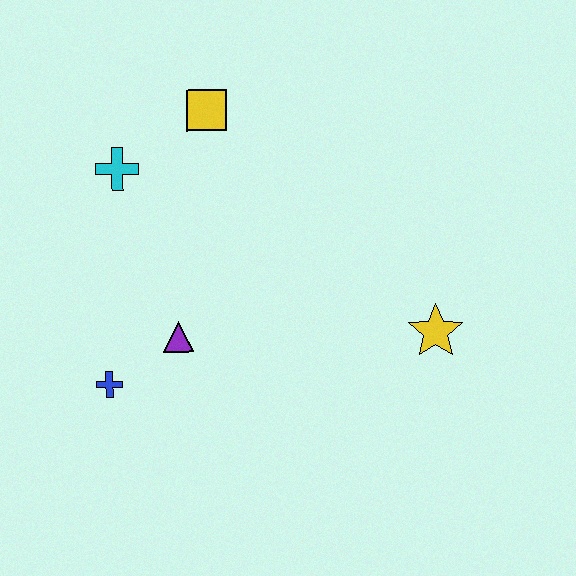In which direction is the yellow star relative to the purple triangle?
The yellow star is to the right of the purple triangle.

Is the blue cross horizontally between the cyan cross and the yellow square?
No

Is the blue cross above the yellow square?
No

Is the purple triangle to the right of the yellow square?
No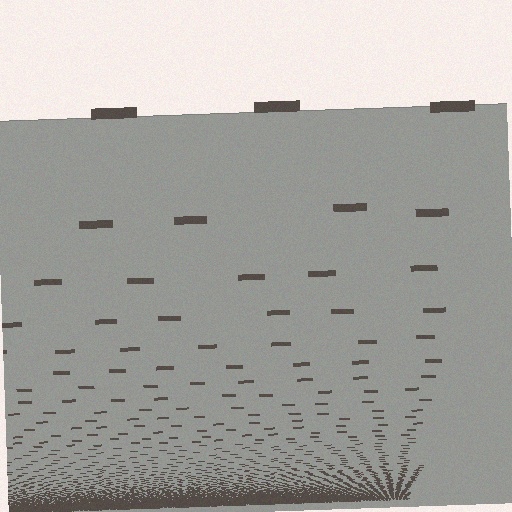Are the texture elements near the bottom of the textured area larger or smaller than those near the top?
Smaller. The gradient is inverted — elements near the bottom are smaller and denser.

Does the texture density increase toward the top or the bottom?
Density increases toward the bottom.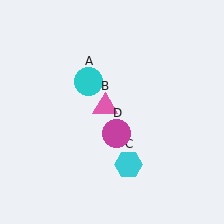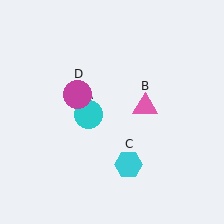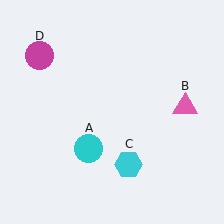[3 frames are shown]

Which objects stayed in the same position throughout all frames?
Cyan hexagon (object C) remained stationary.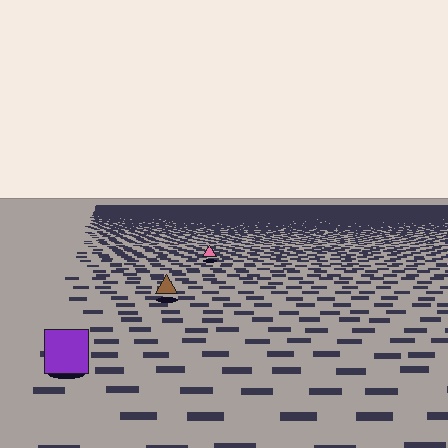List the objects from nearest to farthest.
From nearest to farthest: the purple square, the brown triangle, the pink triangle.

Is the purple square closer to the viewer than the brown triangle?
Yes. The purple square is closer — you can tell from the texture gradient: the ground texture is coarser near it.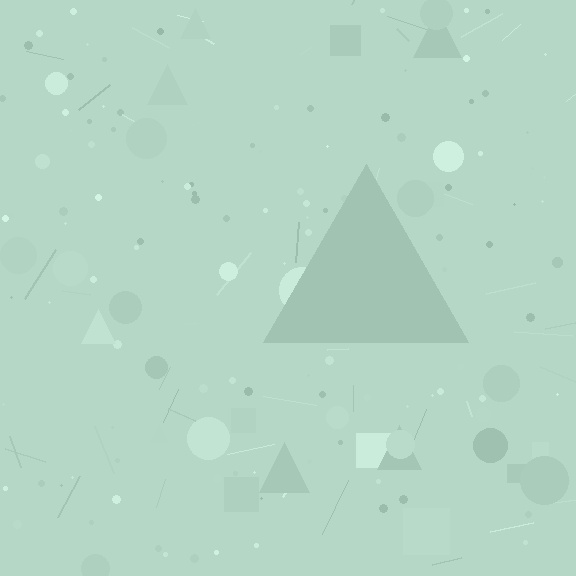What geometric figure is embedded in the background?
A triangle is embedded in the background.